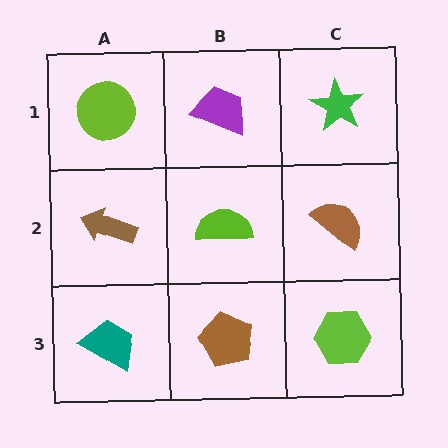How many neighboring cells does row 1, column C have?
2.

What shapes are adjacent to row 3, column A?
A brown arrow (row 2, column A), a brown pentagon (row 3, column B).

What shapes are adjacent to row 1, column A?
A brown arrow (row 2, column A), a purple trapezoid (row 1, column B).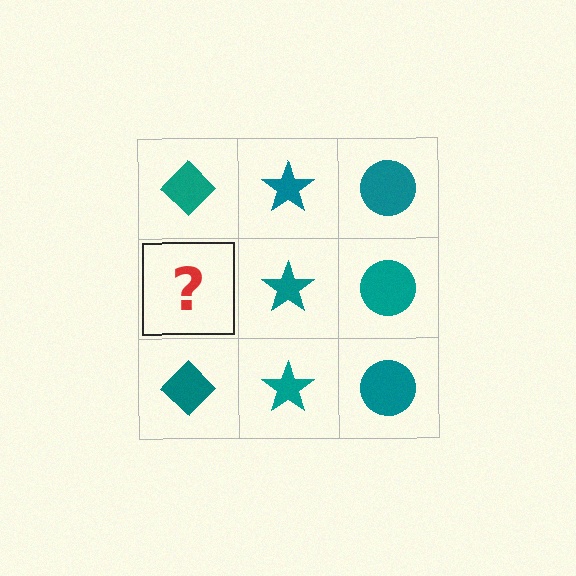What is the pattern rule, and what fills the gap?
The rule is that each column has a consistent shape. The gap should be filled with a teal diamond.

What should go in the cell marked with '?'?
The missing cell should contain a teal diamond.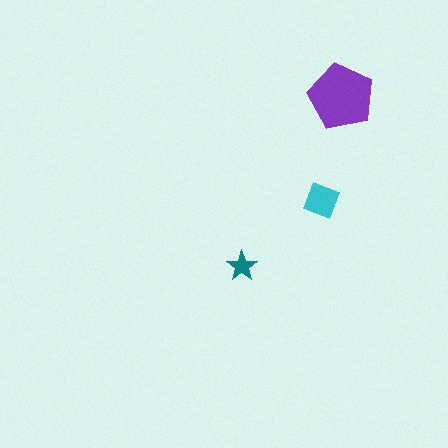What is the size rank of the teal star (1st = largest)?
3rd.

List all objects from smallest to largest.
The teal star, the cyan diamond, the purple pentagon.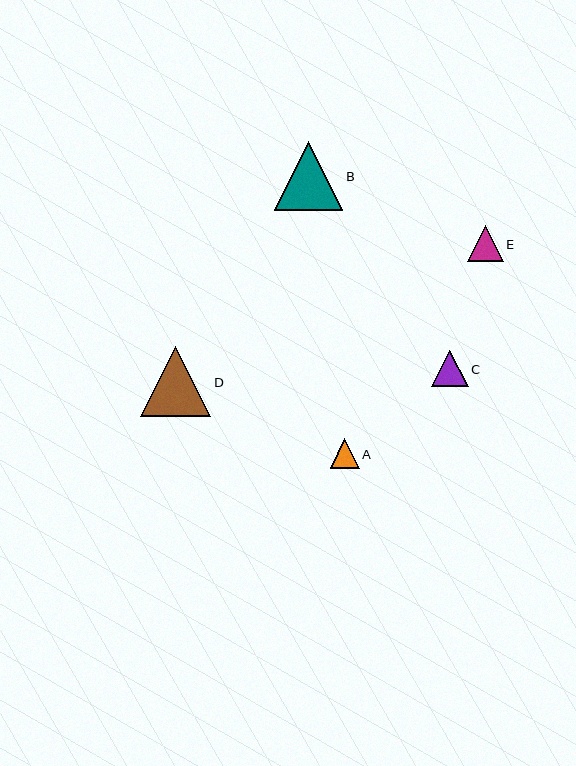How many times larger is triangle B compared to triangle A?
Triangle B is approximately 2.3 times the size of triangle A.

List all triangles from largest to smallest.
From largest to smallest: D, B, C, E, A.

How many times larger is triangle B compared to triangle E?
Triangle B is approximately 1.9 times the size of triangle E.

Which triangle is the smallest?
Triangle A is the smallest with a size of approximately 29 pixels.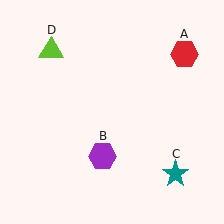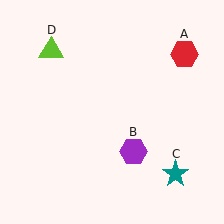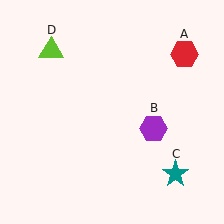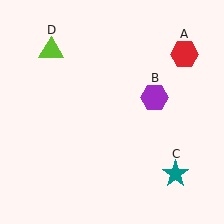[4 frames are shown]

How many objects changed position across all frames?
1 object changed position: purple hexagon (object B).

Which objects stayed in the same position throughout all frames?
Red hexagon (object A) and teal star (object C) and lime triangle (object D) remained stationary.